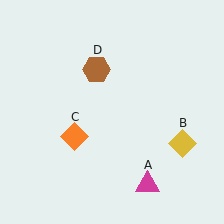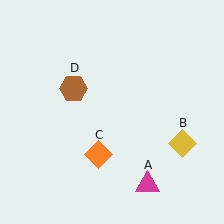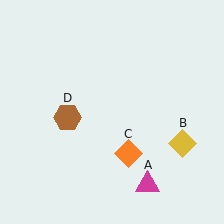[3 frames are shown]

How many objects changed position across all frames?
2 objects changed position: orange diamond (object C), brown hexagon (object D).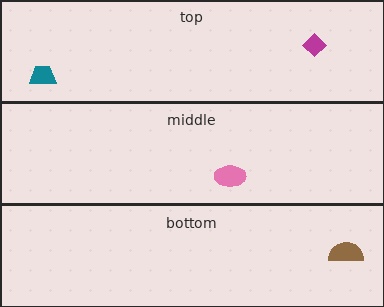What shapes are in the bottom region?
The brown semicircle.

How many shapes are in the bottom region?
1.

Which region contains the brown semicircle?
The bottom region.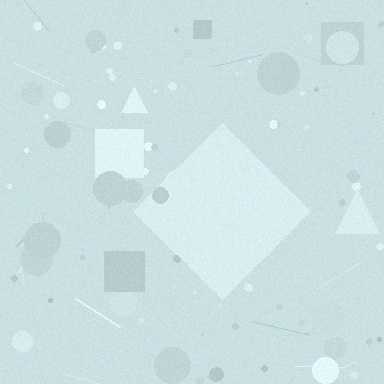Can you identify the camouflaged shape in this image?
The camouflaged shape is a diamond.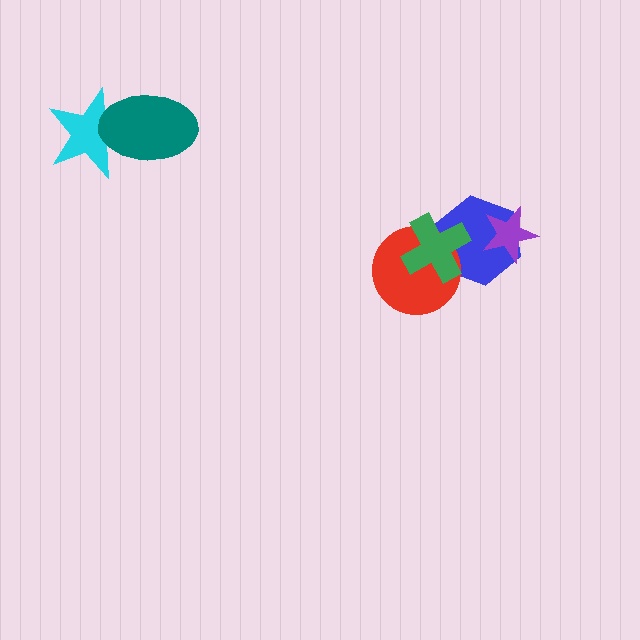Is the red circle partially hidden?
Yes, it is partially covered by another shape.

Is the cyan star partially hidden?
Yes, it is partially covered by another shape.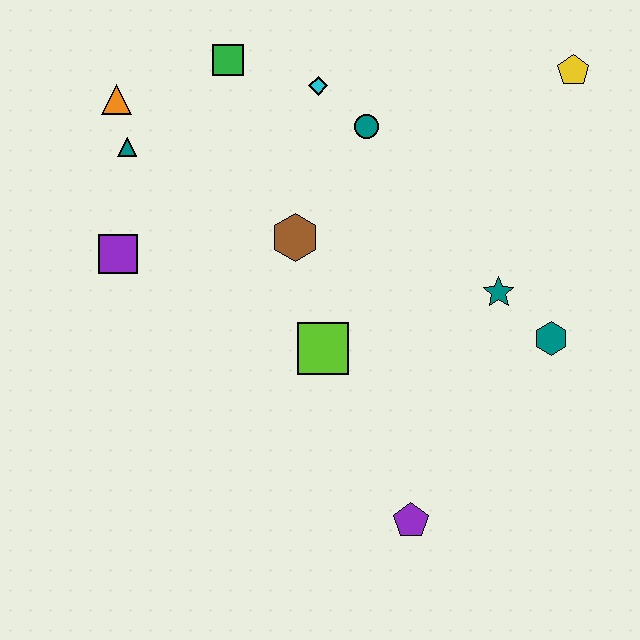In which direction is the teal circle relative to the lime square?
The teal circle is above the lime square.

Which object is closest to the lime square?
The brown hexagon is closest to the lime square.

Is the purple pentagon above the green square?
No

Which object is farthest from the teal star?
The orange triangle is farthest from the teal star.